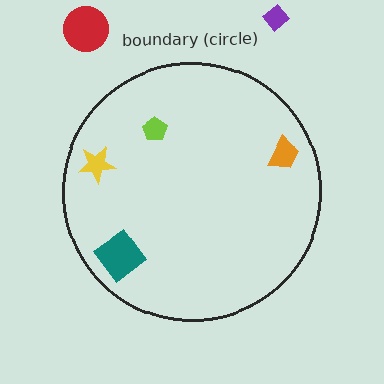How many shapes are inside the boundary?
4 inside, 2 outside.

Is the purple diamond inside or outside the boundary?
Outside.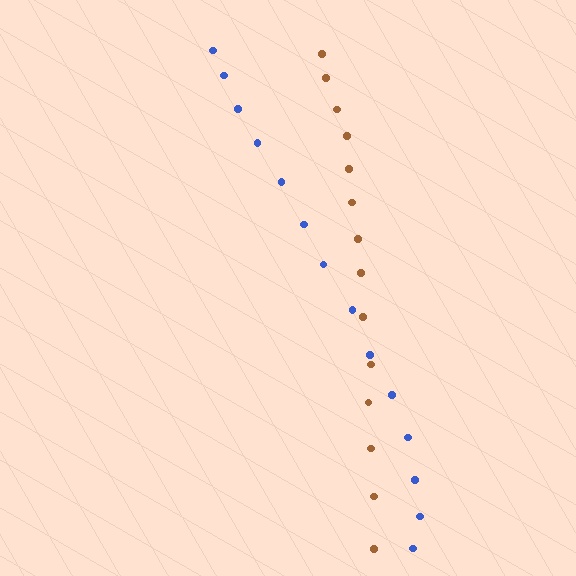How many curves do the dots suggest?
There are 2 distinct paths.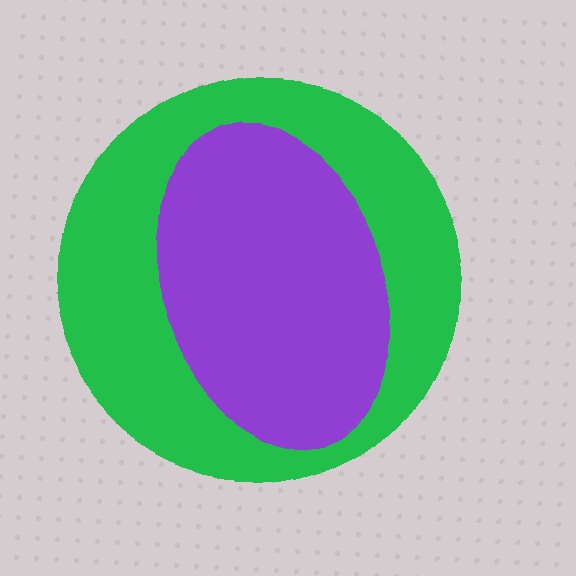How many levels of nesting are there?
2.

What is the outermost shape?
The green circle.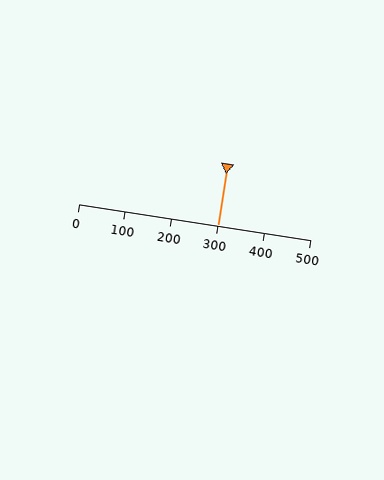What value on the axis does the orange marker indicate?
The marker indicates approximately 300.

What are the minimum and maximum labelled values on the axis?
The axis runs from 0 to 500.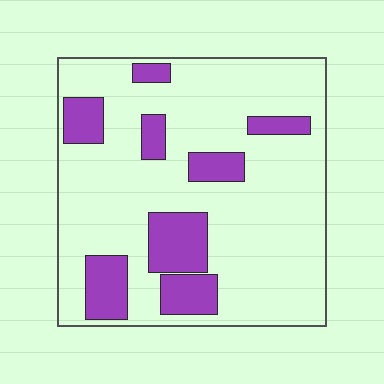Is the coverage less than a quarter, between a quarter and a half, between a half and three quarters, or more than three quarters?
Less than a quarter.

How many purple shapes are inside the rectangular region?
8.